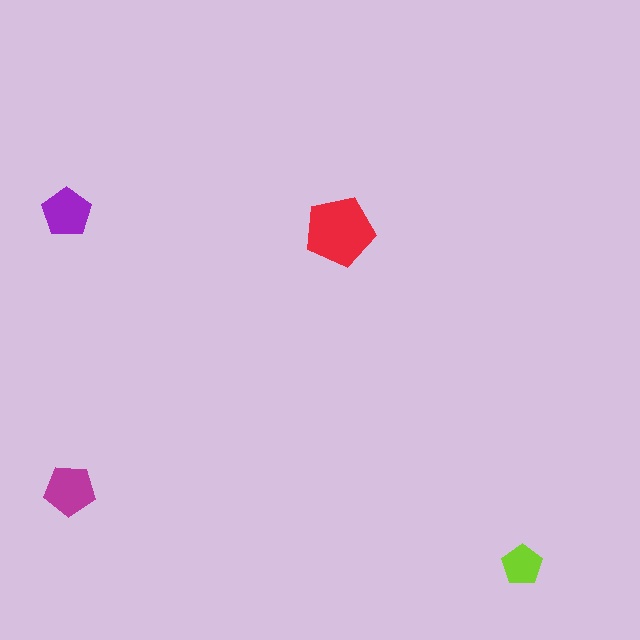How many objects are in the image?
There are 4 objects in the image.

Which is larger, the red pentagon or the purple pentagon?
The red one.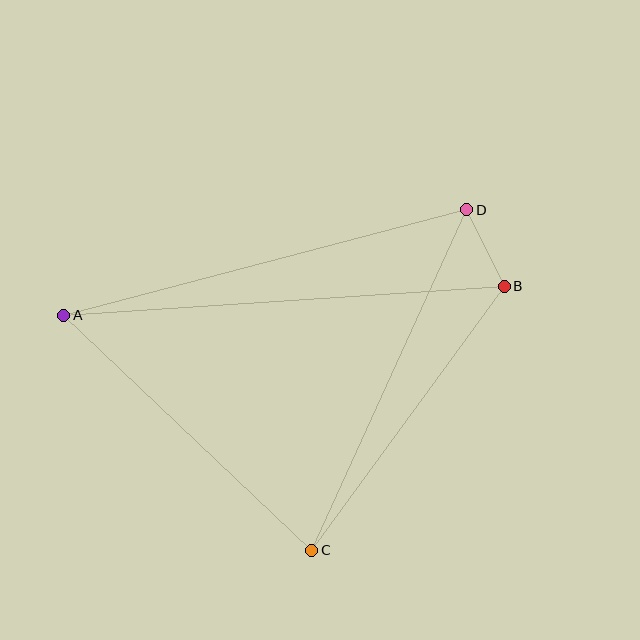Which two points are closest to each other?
Points B and D are closest to each other.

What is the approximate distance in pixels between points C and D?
The distance between C and D is approximately 374 pixels.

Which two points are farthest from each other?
Points A and B are farthest from each other.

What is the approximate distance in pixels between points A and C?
The distance between A and C is approximately 342 pixels.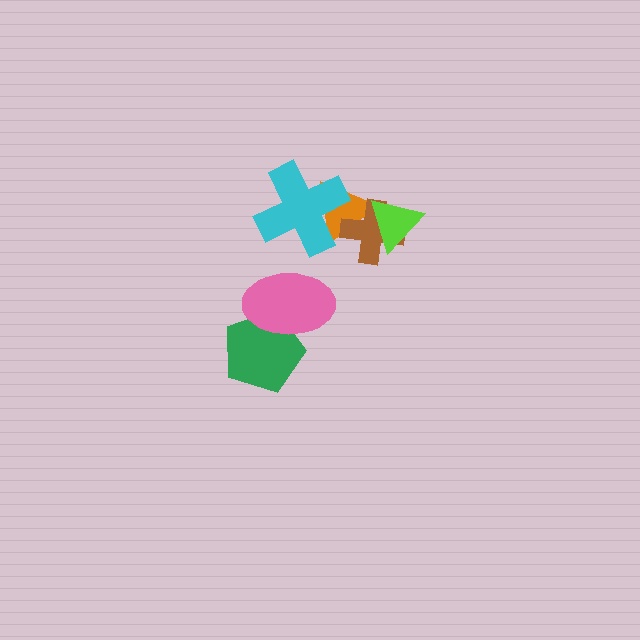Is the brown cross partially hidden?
Yes, it is partially covered by another shape.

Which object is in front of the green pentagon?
The pink ellipse is in front of the green pentagon.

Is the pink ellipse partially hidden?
No, no other shape covers it.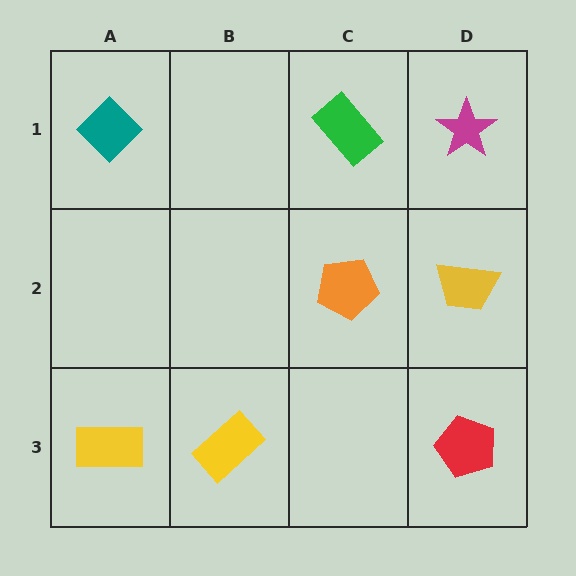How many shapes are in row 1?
3 shapes.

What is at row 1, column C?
A green rectangle.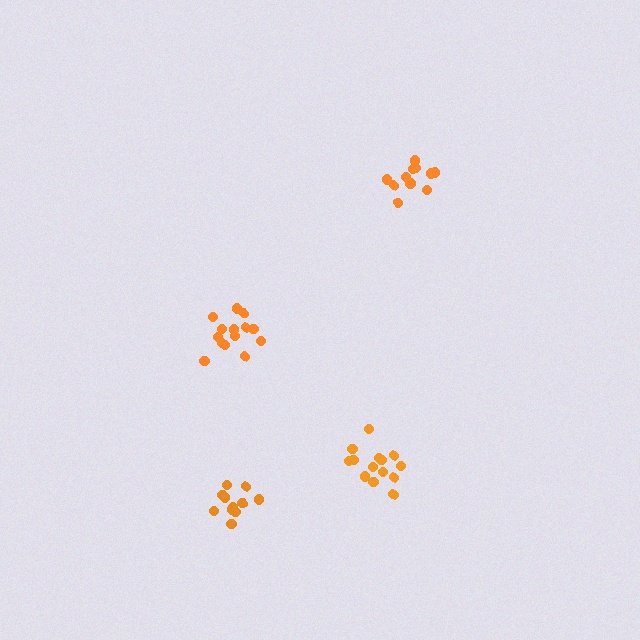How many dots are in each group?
Group 1: 14 dots, Group 2: 14 dots, Group 3: 11 dots, Group 4: 11 dots (50 total).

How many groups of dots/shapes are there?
There are 4 groups.